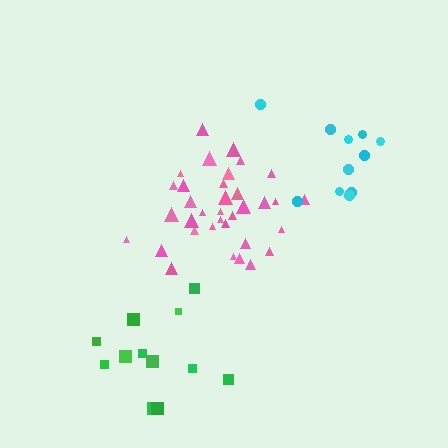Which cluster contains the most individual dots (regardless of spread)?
Pink (35).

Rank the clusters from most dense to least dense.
pink, cyan, green.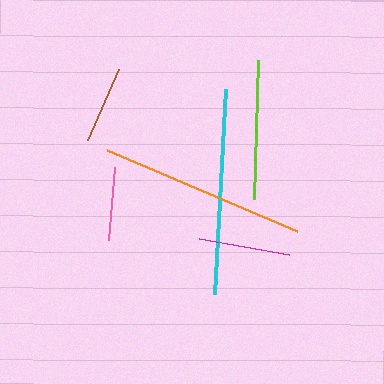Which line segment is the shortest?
The pink line is the shortest at approximately 74 pixels.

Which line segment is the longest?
The cyan line is the longest at approximately 206 pixels.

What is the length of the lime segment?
The lime segment is approximately 139 pixels long.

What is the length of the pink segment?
The pink segment is approximately 74 pixels long.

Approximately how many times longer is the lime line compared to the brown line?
The lime line is approximately 1.8 times the length of the brown line.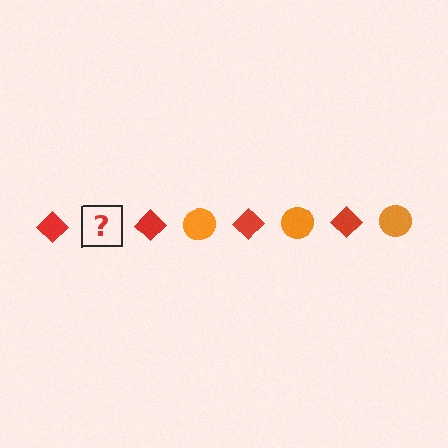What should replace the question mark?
The question mark should be replaced with an orange circle.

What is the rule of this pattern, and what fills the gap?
The rule is that the pattern alternates between red diamond and orange circle. The gap should be filled with an orange circle.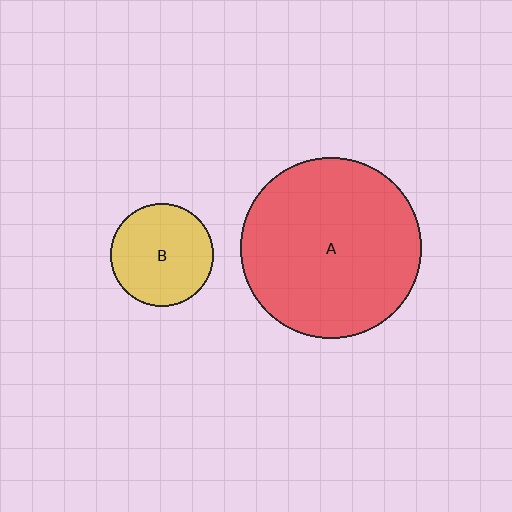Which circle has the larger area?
Circle A (red).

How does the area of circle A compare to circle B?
Approximately 3.1 times.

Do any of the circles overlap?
No, none of the circles overlap.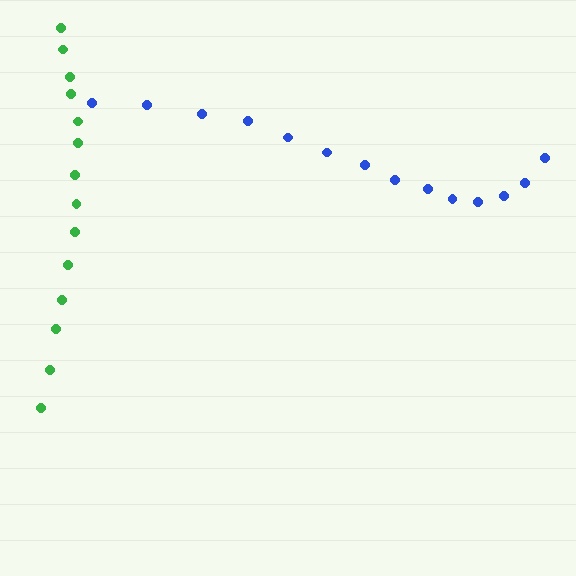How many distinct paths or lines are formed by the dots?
There are 2 distinct paths.